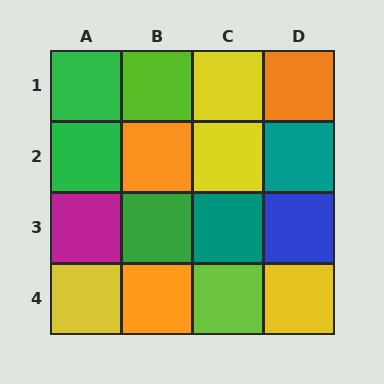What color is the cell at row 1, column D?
Orange.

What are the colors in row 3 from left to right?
Magenta, green, teal, blue.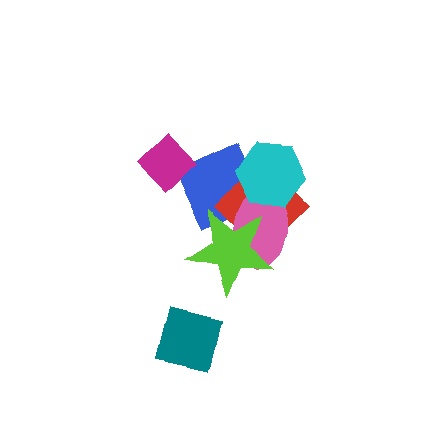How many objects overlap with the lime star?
3 objects overlap with the lime star.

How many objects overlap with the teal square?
0 objects overlap with the teal square.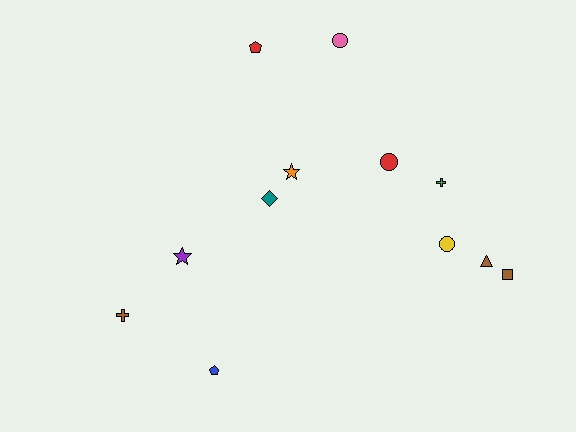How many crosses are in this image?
There are 2 crosses.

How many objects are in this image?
There are 12 objects.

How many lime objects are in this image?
There are no lime objects.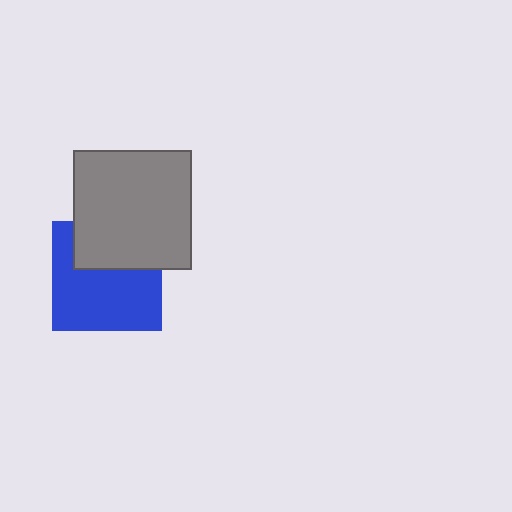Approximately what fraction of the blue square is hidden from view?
Roughly 35% of the blue square is hidden behind the gray square.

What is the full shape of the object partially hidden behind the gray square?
The partially hidden object is a blue square.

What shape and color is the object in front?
The object in front is a gray square.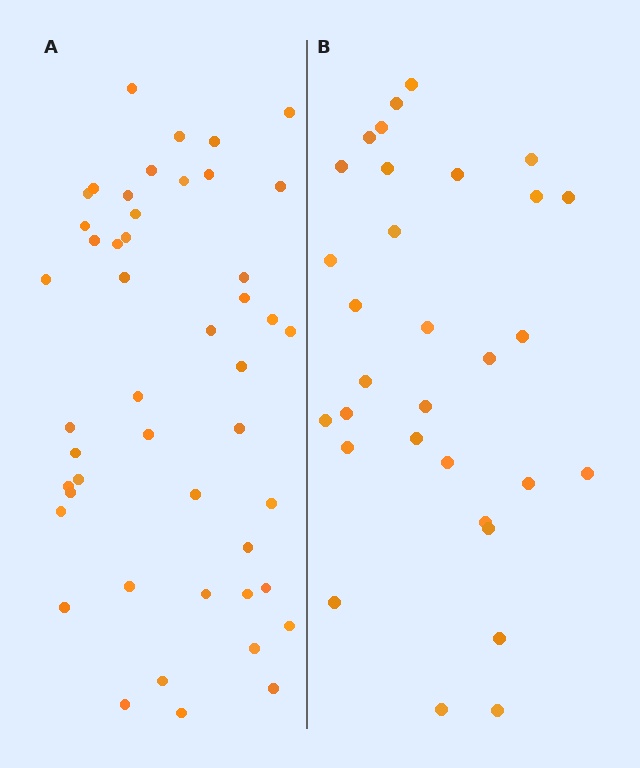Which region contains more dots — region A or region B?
Region A (the left region) has more dots.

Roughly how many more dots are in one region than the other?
Region A has approximately 15 more dots than region B.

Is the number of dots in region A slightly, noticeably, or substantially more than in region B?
Region A has substantially more. The ratio is roughly 1.5 to 1.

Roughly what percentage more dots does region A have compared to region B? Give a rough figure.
About 50% more.